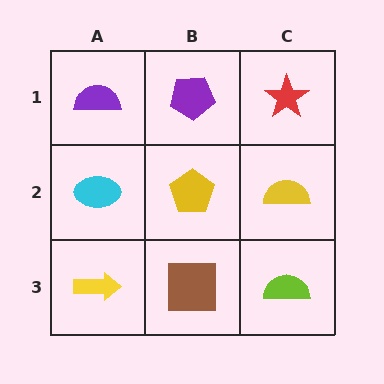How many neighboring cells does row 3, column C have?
2.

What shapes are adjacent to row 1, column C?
A yellow semicircle (row 2, column C), a purple pentagon (row 1, column B).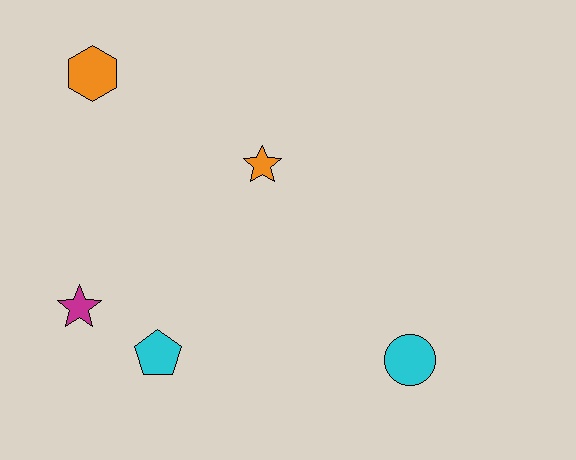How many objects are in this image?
There are 5 objects.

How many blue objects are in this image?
There are no blue objects.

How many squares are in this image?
There are no squares.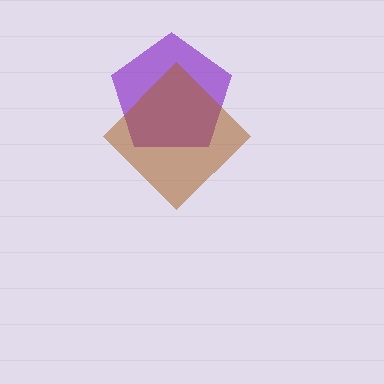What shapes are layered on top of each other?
The layered shapes are: a purple pentagon, a brown diamond.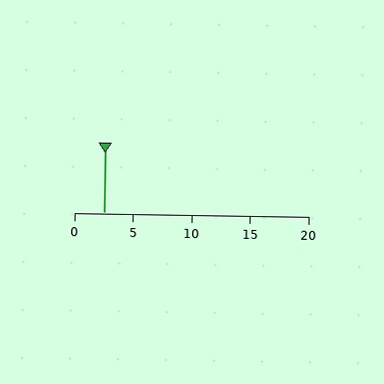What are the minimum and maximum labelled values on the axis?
The axis runs from 0 to 20.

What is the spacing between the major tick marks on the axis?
The major ticks are spaced 5 apart.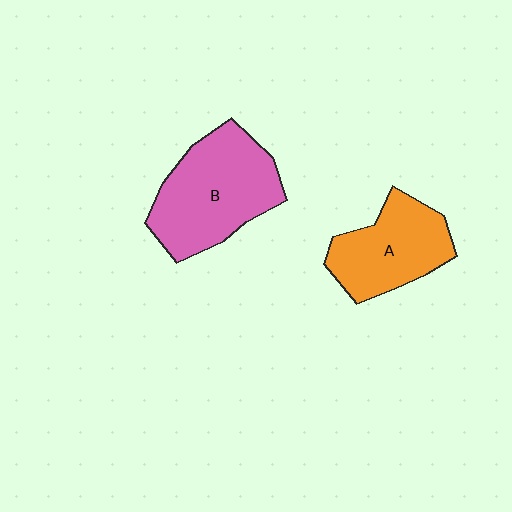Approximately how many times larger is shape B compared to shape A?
Approximately 1.3 times.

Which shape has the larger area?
Shape B (pink).